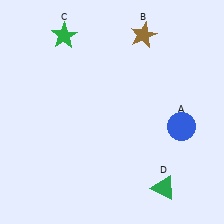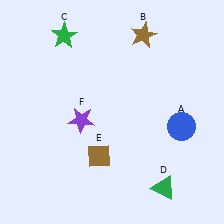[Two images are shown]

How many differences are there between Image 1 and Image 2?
There are 2 differences between the two images.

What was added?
A brown diamond (E), a purple star (F) were added in Image 2.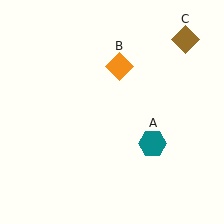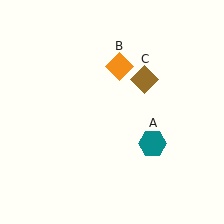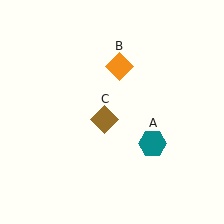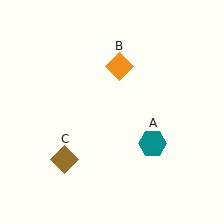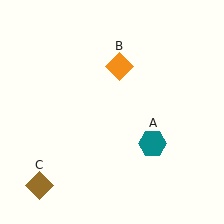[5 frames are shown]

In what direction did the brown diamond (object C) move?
The brown diamond (object C) moved down and to the left.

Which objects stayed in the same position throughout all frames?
Teal hexagon (object A) and orange diamond (object B) remained stationary.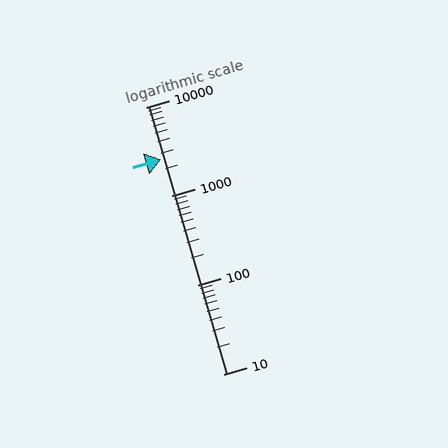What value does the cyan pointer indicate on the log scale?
The pointer indicates approximately 2600.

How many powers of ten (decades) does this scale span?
The scale spans 3 decades, from 10 to 10000.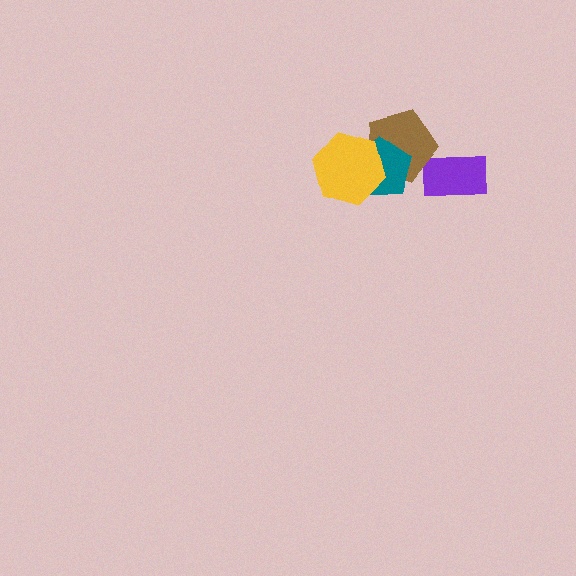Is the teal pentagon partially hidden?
Yes, it is partially covered by another shape.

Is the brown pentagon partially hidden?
Yes, it is partially covered by another shape.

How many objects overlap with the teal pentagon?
2 objects overlap with the teal pentagon.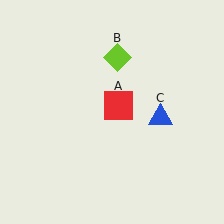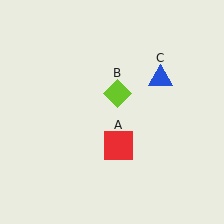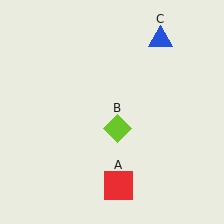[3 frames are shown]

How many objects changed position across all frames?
3 objects changed position: red square (object A), lime diamond (object B), blue triangle (object C).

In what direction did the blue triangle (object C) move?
The blue triangle (object C) moved up.